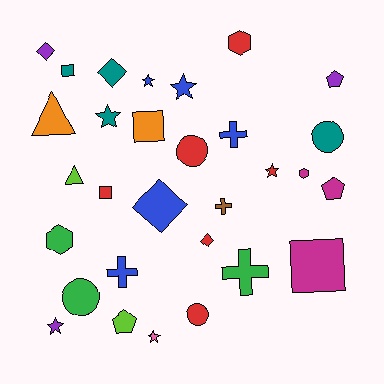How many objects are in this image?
There are 30 objects.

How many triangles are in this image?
There are 2 triangles.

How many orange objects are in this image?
There are 2 orange objects.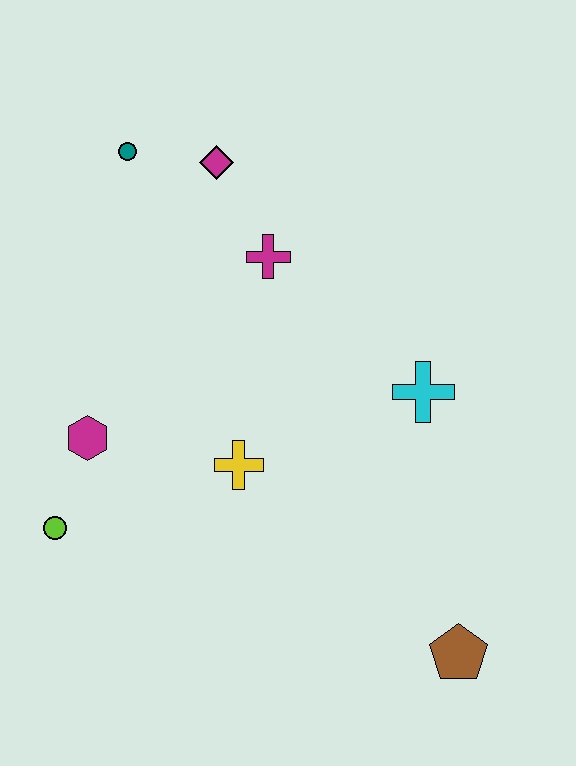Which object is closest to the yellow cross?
The magenta hexagon is closest to the yellow cross.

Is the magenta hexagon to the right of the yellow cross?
No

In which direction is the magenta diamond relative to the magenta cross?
The magenta diamond is above the magenta cross.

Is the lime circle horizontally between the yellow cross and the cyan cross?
No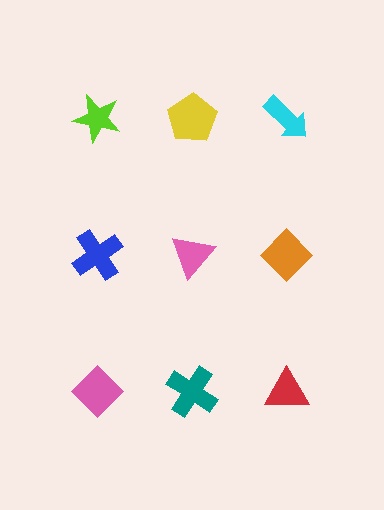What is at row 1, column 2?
A yellow pentagon.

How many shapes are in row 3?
3 shapes.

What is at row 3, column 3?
A red triangle.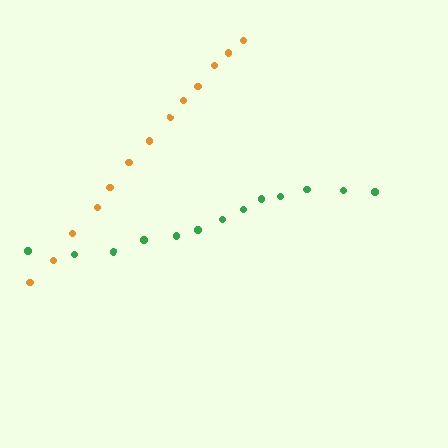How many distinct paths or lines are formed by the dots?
There are 2 distinct paths.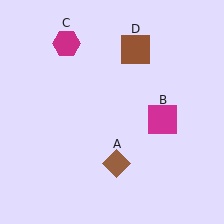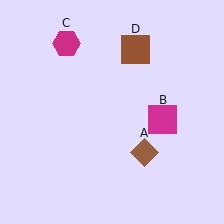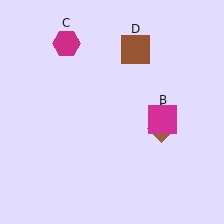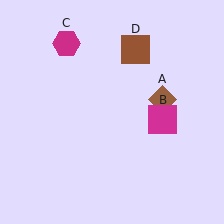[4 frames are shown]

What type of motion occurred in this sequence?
The brown diamond (object A) rotated counterclockwise around the center of the scene.